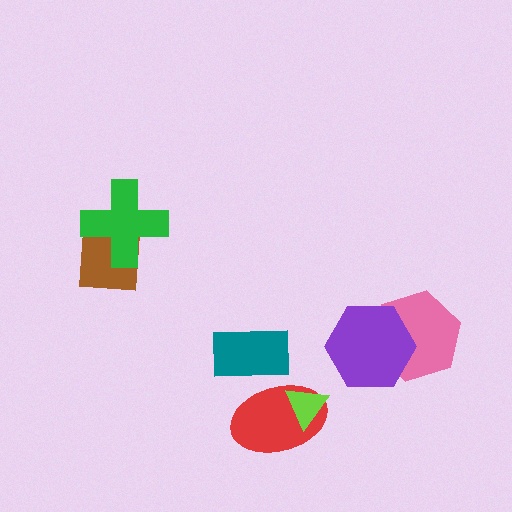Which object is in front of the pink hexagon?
The purple hexagon is in front of the pink hexagon.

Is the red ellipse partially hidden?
Yes, it is partially covered by another shape.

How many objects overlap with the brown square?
1 object overlaps with the brown square.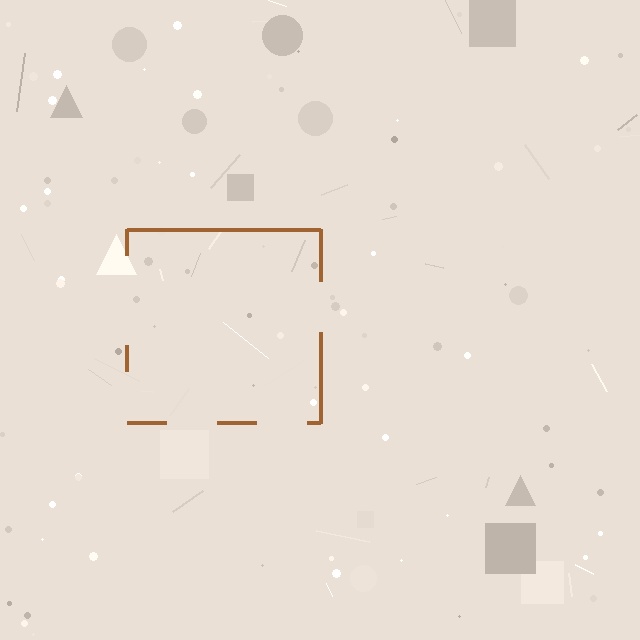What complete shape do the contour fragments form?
The contour fragments form a square.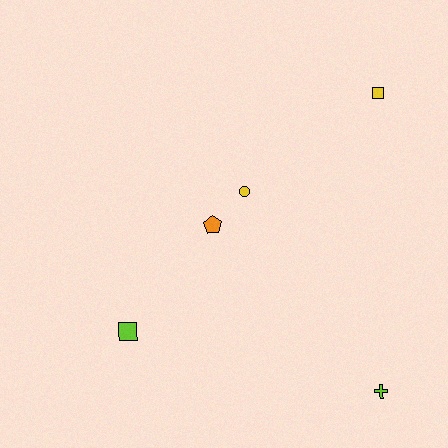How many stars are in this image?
There are no stars.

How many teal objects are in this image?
There are no teal objects.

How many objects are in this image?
There are 5 objects.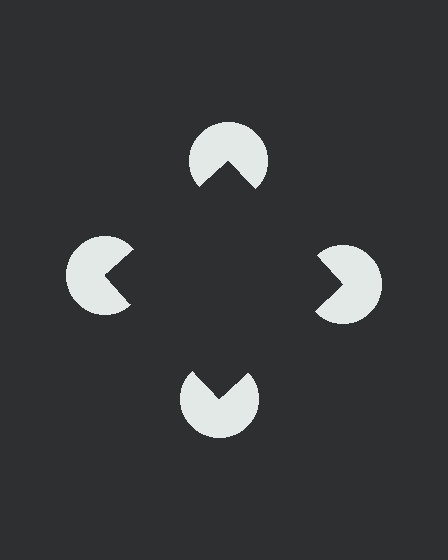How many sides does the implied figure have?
4 sides.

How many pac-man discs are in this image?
There are 4 — one at each vertex of the illusory square.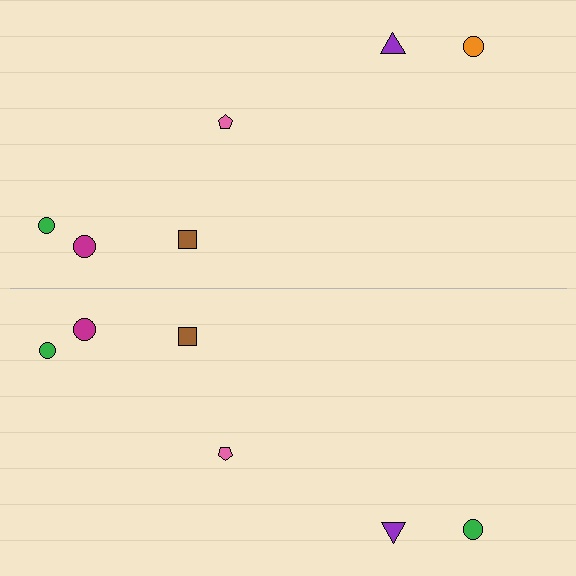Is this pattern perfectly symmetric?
No, the pattern is not perfectly symmetric. The green circle on the bottom side breaks the symmetry — its mirror counterpart is orange.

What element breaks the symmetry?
The green circle on the bottom side breaks the symmetry — its mirror counterpart is orange.